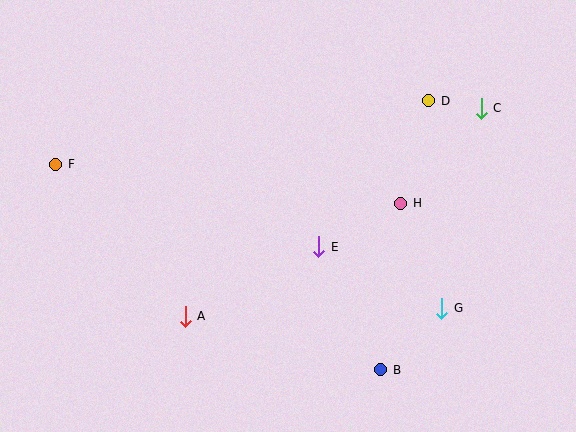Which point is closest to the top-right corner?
Point C is closest to the top-right corner.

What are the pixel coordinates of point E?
Point E is at (319, 247).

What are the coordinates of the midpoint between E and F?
The midpoint between E and F is at (187, 205).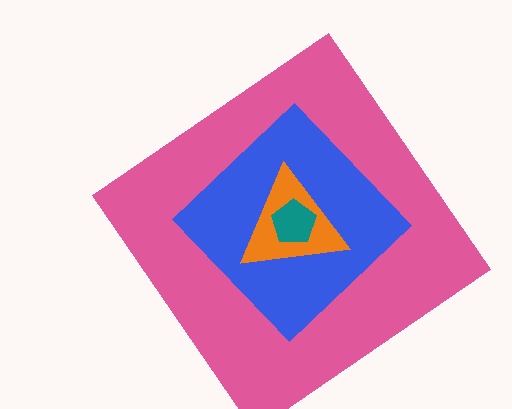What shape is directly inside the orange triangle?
The teal pentagon.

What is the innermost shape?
The teal pentagon.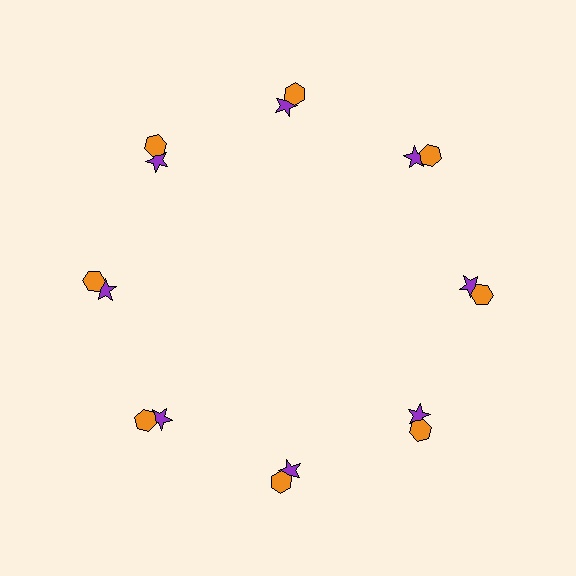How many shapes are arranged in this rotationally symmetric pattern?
There are 16 shapes, arranged in 8 groups of 2.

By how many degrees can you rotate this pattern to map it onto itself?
The pattern maps onto itself every 45 degrees of rotation.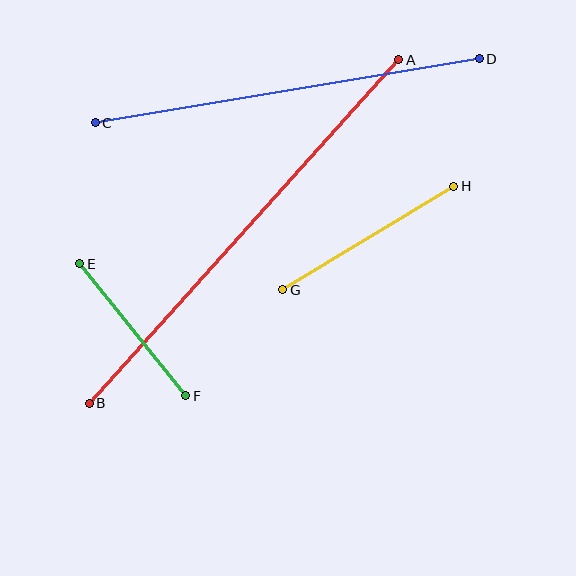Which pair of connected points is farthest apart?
Points A and B are farthest apart.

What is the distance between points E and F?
The distance is approximately 169 pixels.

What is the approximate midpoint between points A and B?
The midpoint is at approximately (244, 232) pixels.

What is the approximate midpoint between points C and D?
The midpoint is at approximately (287, 91) pixels.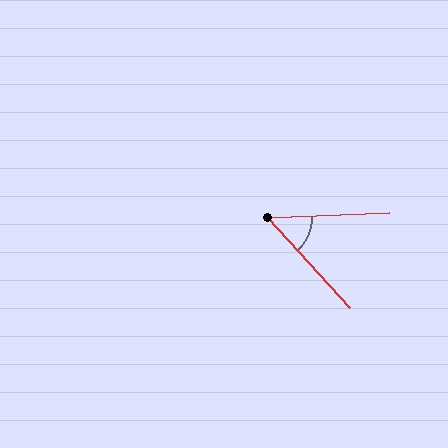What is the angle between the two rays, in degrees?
Approximately 50 degrees.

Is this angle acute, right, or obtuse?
It is acute.